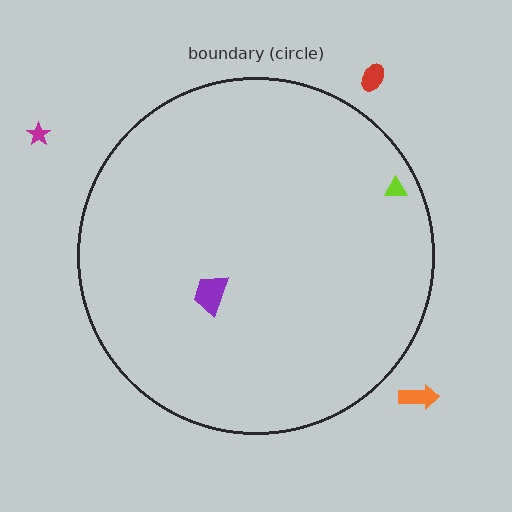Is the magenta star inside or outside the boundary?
Outside.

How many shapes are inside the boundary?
2 inside, 3 outside.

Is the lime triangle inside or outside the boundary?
Inside.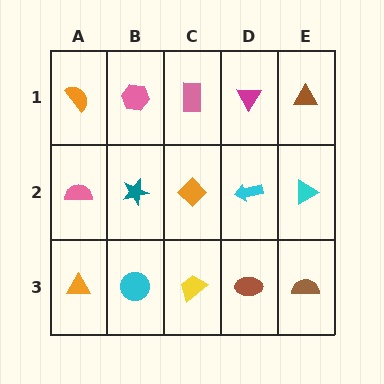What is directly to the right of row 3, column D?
A brown semicircle.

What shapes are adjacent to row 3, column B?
A teal star (row 2, column B), an orange triangle (row 3, column A), a yellow trapezoid (row 3, column C).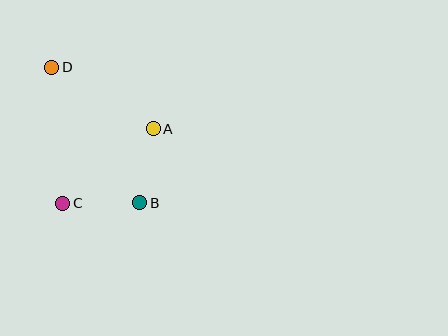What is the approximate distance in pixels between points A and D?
The distance between A and D is approximately 119 pixels.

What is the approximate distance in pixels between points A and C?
The distance between A and C is approximately 118 pixels.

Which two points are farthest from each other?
Points B and D are farthest from each other.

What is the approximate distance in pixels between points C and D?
The distance between C and D is approximately 137 pixels.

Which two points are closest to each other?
Points A and B are closest to each other.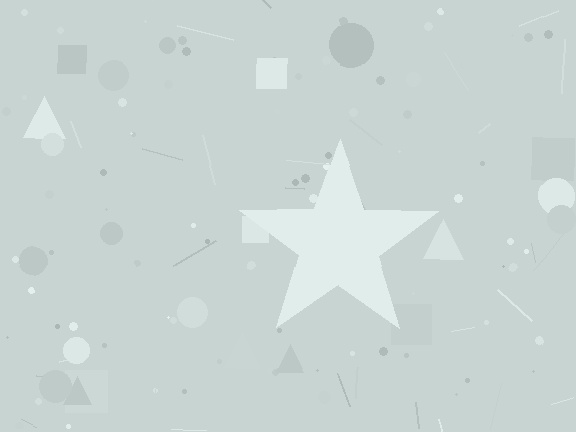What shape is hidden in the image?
A star is hidden in the image.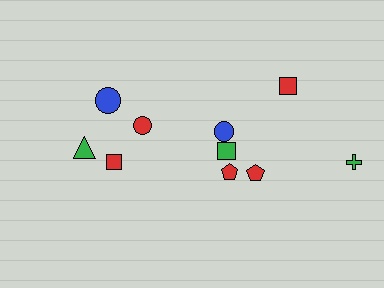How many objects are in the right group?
There are 6 objects.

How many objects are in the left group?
There are 4 objects.